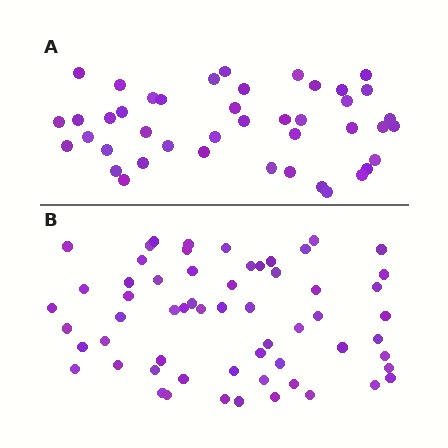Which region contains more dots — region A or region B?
Region B (the bottom region) has more dots.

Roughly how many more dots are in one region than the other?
Region B has approximately 15 more dots than region A.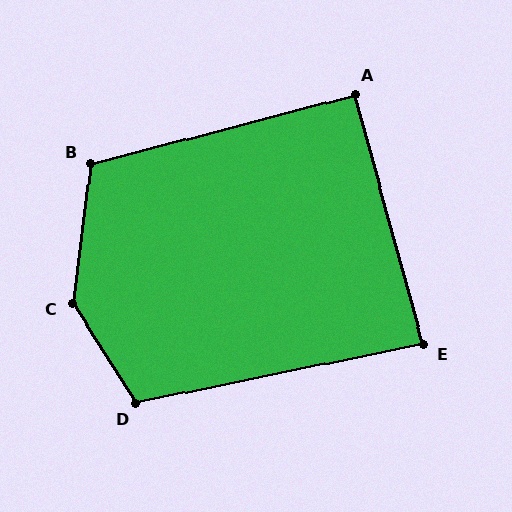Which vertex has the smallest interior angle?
E, at approximately 86 degrees.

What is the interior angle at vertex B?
Approximately 112 degrees (obtuse).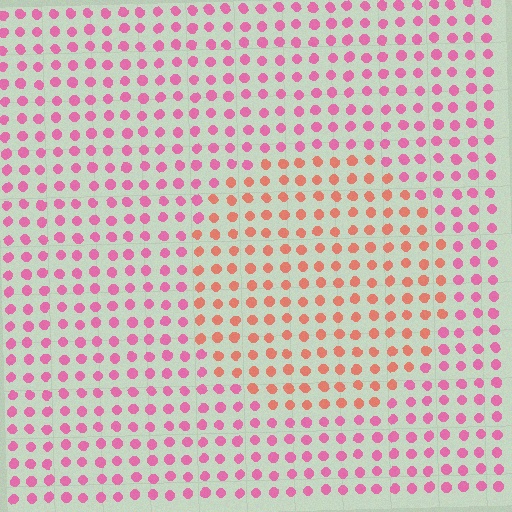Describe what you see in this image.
The image is filled with small pink elements in a uniform arrangement. A circle-shaped region is visible where the elements are tinted to a slightly different hue, forming a subtle color boundary.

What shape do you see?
I see a circle.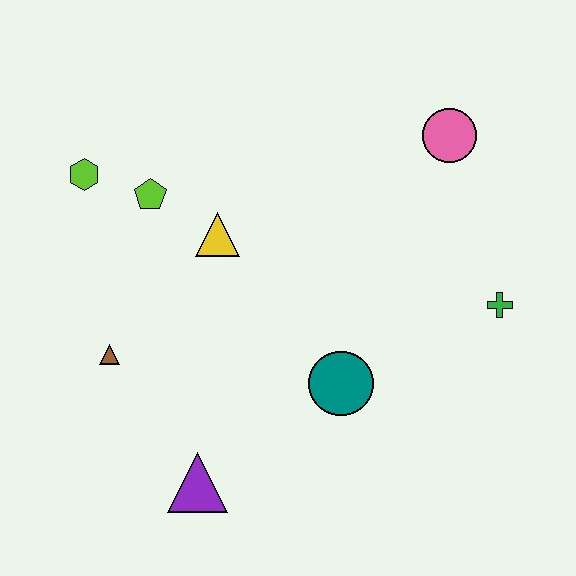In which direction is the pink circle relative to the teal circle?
The pink circle is above the teal circle.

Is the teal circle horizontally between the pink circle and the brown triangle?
Yes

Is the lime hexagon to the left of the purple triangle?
Yes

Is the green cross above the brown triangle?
Yes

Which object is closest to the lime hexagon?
The lime pentagon is closest to the lime hexagon.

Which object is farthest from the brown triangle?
The pink circle is farthest from the brown triangle.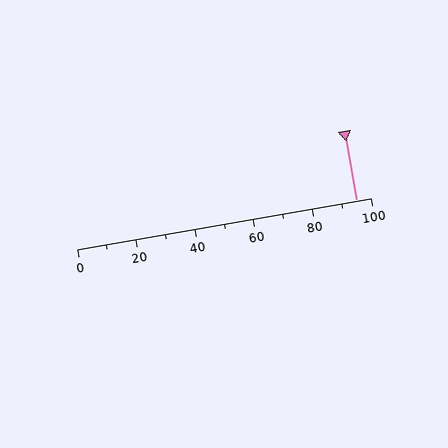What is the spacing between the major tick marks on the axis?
The major ticks are spaced 20 apart.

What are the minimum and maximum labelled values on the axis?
The axis runs from 0 to 100.